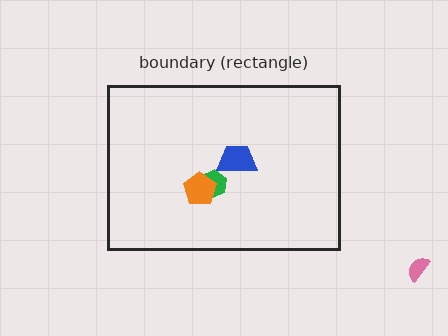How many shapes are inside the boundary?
3 inside, 1 outside.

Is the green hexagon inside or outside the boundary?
Inside.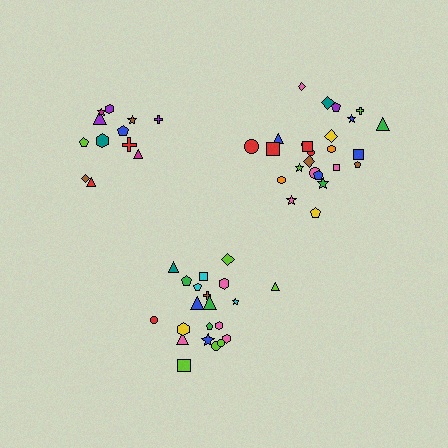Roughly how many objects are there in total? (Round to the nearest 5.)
Roughly 60 objects in total.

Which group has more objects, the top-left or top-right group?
The top-right group.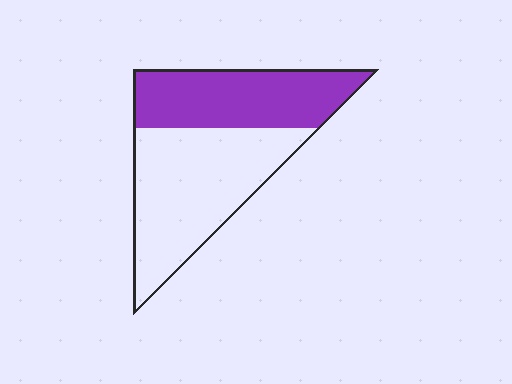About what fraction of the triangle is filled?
About two fifths (2/5).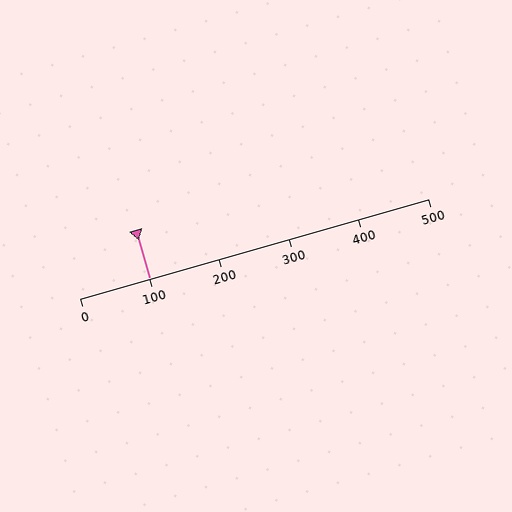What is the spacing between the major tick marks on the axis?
The major ticks are spaced 100 apart.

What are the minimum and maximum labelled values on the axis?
The axis runs from 0 to 500.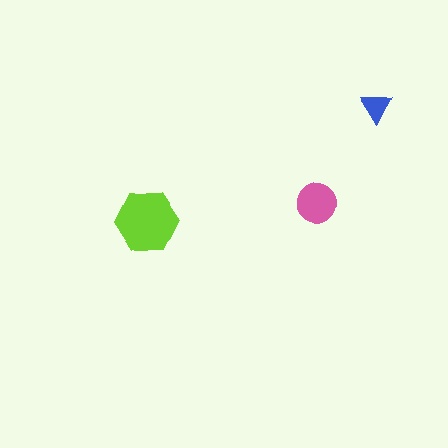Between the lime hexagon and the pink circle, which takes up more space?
The lime hexagon.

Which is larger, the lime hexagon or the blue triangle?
The lime hexagon.